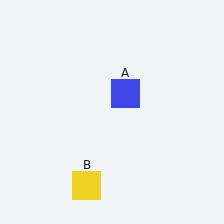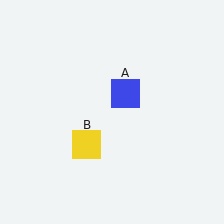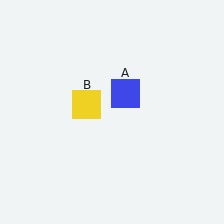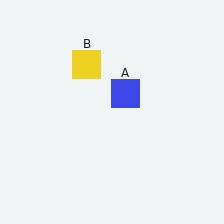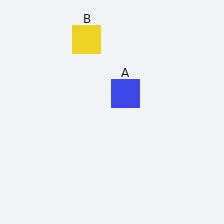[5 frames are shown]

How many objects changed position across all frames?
1 object changed position: yellow square (object B).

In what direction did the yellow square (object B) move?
The yellow square (object B) moved up.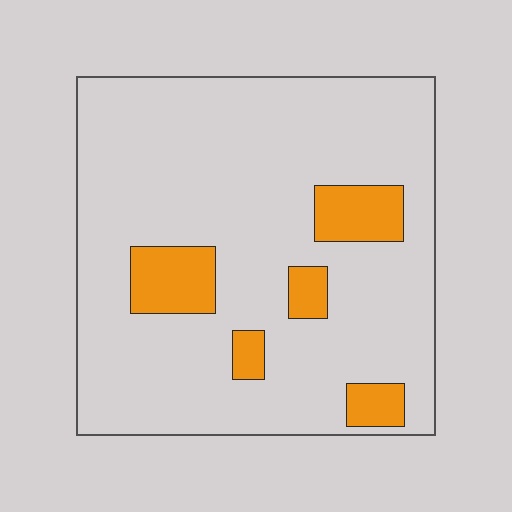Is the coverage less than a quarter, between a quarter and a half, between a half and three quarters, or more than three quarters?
Less than a quarter.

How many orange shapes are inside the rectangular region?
5.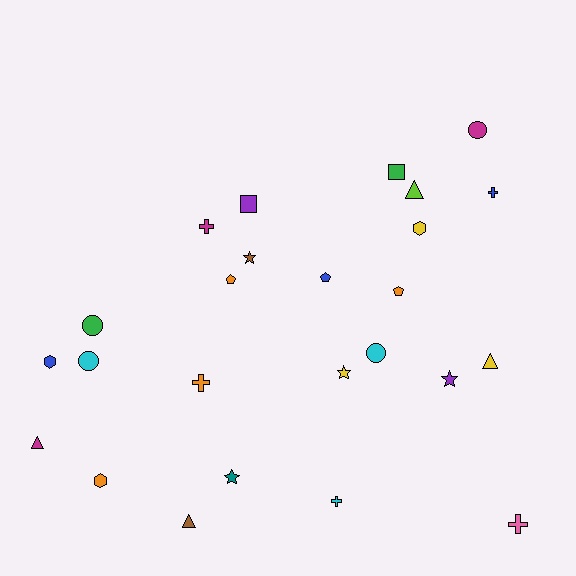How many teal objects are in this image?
There is 1 teal object.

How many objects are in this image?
There are 25 objects.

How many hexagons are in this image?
There are 3 hexagons.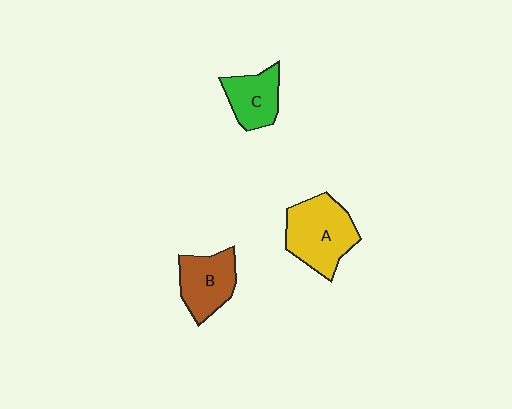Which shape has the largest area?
Shape A (yellow).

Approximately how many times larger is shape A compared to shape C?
Approximately 1.6 times.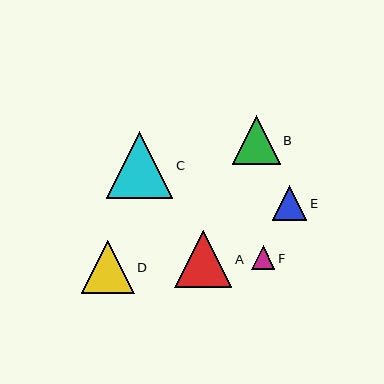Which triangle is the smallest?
Triangle F is the smallest with a size of approximately 24 pixels.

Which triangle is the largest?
Triangle C is the largest with a size of approximately 66 pixels.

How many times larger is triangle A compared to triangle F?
Triangle A is approximately 2.4 times the size of triangle F.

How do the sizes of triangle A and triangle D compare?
Triangle A and triangle D are approximately the same size.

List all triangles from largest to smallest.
From largest to smallest: C, A, D, B, E, F.